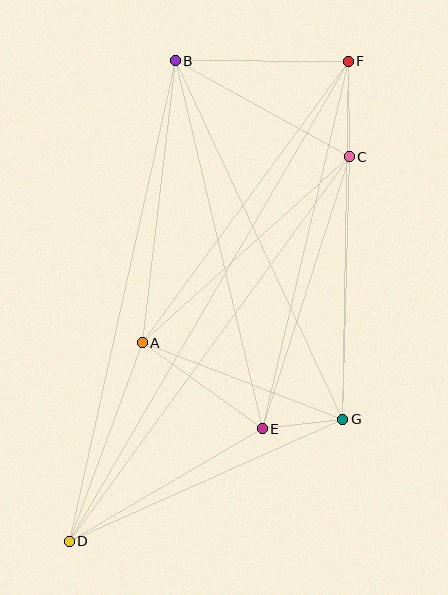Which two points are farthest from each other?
Points D and F are farthest from each other.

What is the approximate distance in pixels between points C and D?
The distance between C and D is approximately 475 pixels.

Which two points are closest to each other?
Points E and G are closest to each other.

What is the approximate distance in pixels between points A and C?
The distance between A and C is approximately 278 pixels.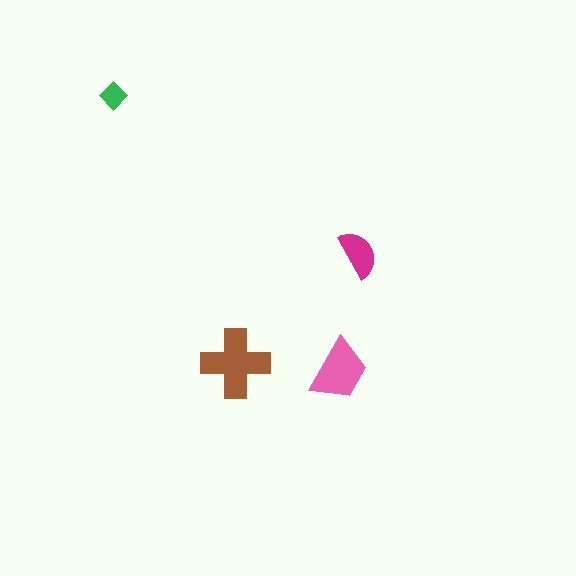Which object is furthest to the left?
The green diamond is leftmost.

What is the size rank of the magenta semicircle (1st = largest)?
3rd.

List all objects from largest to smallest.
The brown cross, the pink trapezoid, the magenta semicircle, the green diamond.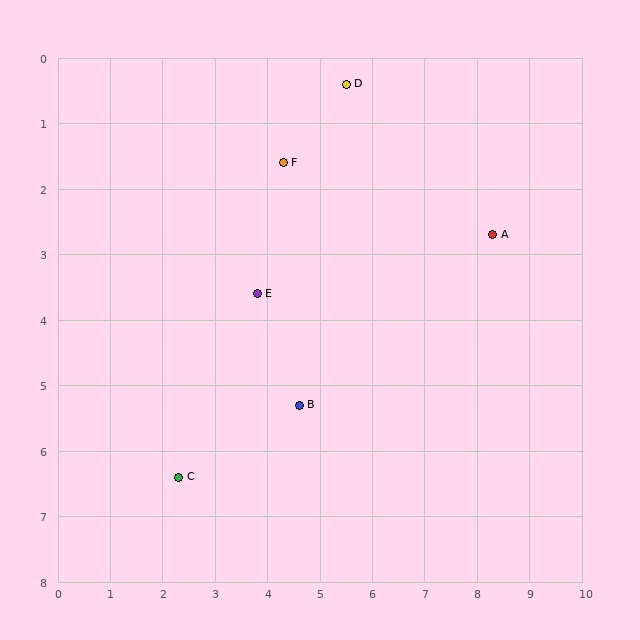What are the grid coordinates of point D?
Point D is at approximately (5.5, 0.4).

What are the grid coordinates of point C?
Point C is at approximately (2.3, 6.4).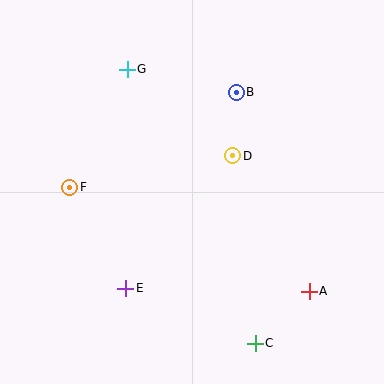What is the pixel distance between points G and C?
The distance between G and C is 302 pixels.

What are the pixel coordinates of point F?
Point F is at (70, 187).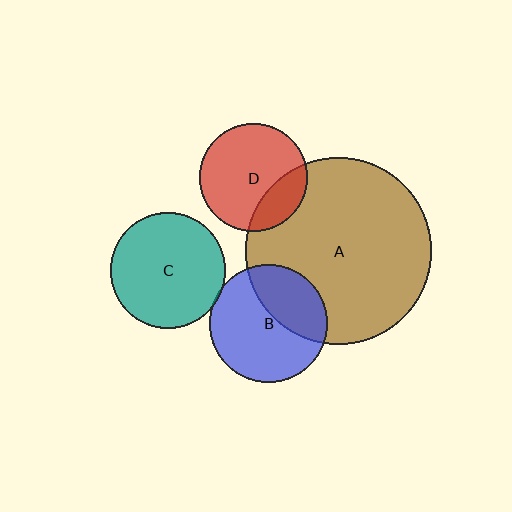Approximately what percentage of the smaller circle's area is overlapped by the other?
Approximately 35%.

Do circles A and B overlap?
Yes.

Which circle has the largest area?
Circle A (brown).